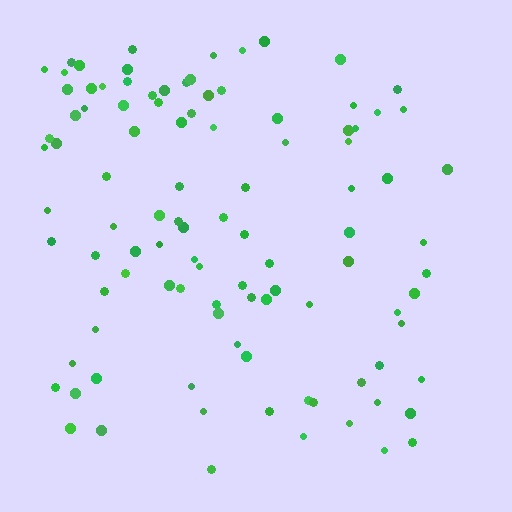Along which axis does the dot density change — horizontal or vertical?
Horizontal.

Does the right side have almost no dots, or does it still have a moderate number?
Still a moderate number, just noticeably fewer than the left.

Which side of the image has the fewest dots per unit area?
The right.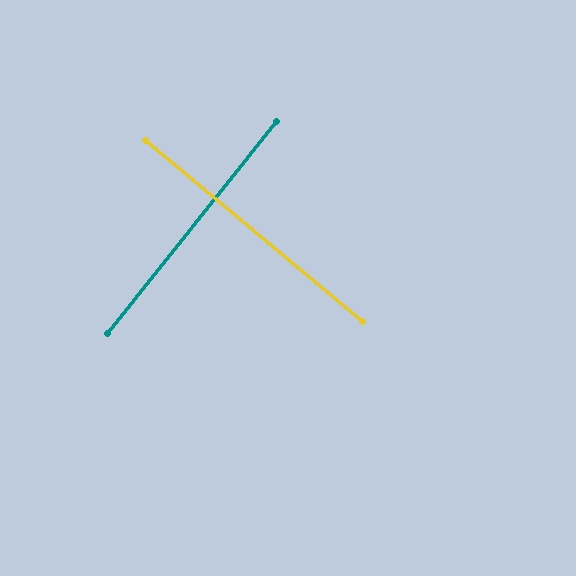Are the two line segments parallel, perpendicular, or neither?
Perpendicular — they meet at approximately 89°.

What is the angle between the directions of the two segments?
Approximately 89 degrees.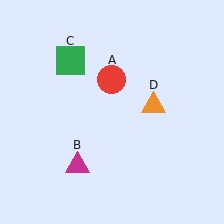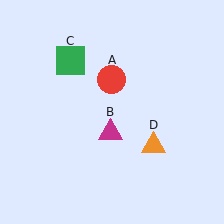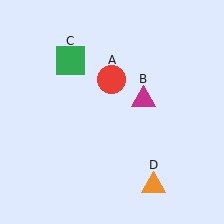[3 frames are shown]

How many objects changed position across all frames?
2 objects changed position: magenta triangle (object B), orange triangle (object D).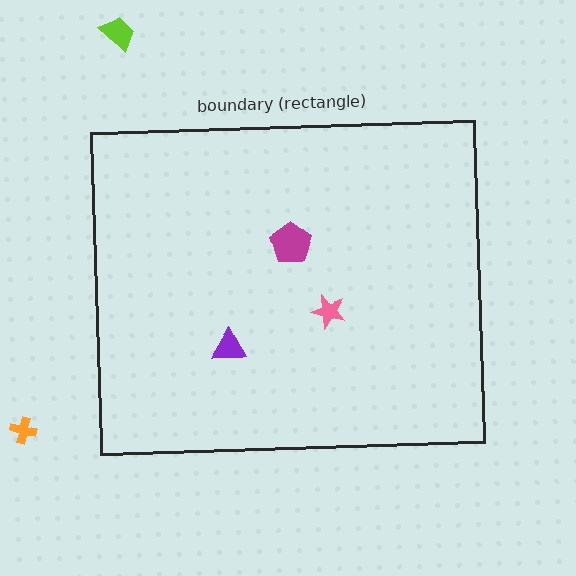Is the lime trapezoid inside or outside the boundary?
Outside.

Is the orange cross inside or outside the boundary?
Outside.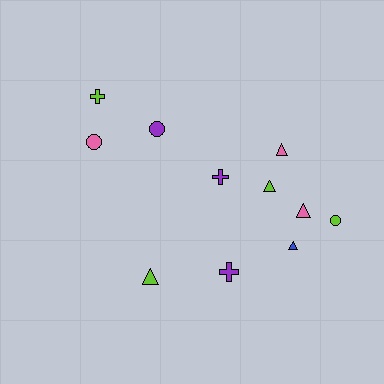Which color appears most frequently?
Lime, with 4 objects.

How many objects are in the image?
There are 11 objects.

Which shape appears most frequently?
Triangle, with 5 objects.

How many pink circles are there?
There is 1 pink circle.